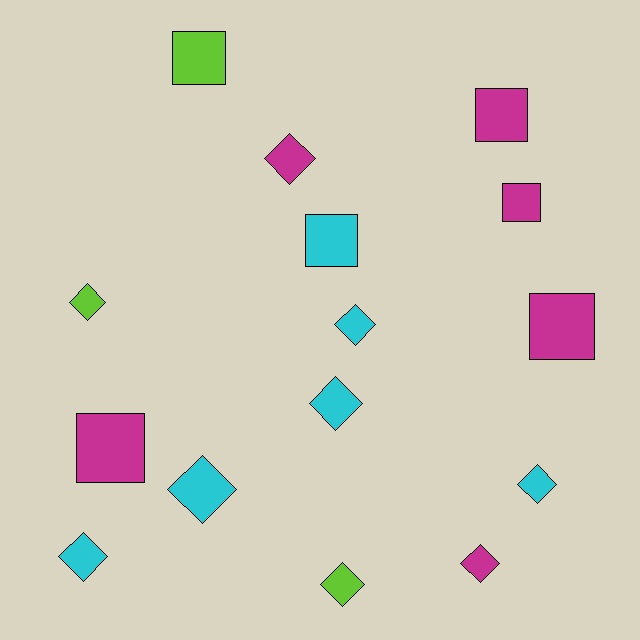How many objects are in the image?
There are 15 objects.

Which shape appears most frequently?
Diamond, with 9 objects.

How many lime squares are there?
There is 1 lime square.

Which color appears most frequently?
Cyan, with 6 objects.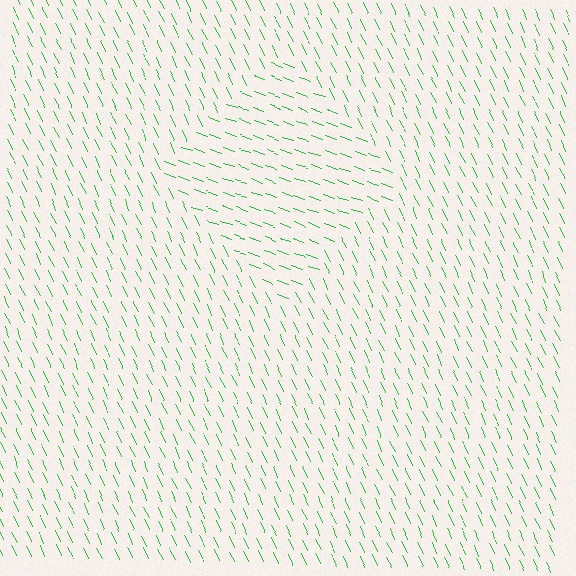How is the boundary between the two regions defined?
The boundary is defined purely by a change in line orientation (approximately 45 degrees difference). All lines are the same color and thickness.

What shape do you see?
I see a diamond.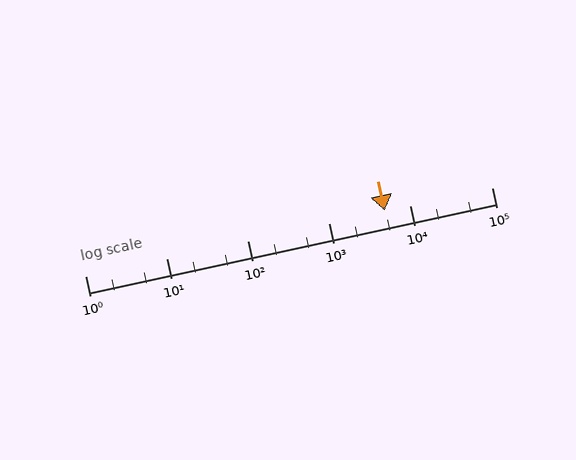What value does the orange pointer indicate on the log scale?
The pointer indicates approximately 4800.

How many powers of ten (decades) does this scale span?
The scale spans 5 decades, from 1 to 100000.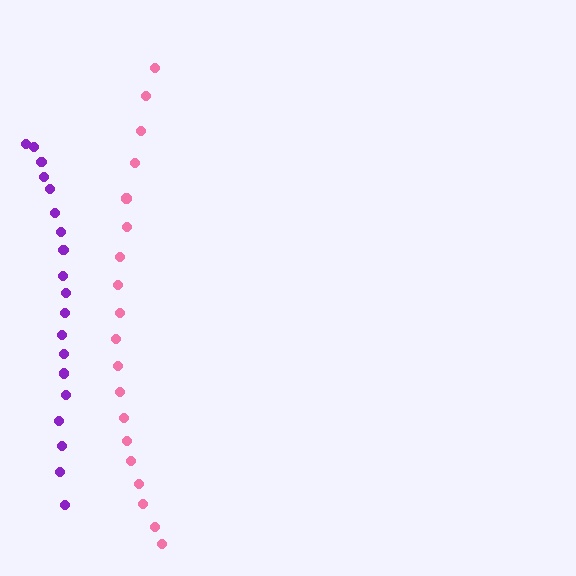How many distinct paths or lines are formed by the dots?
There are 2 distinct paths.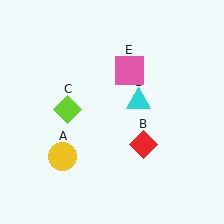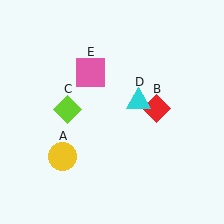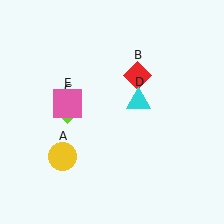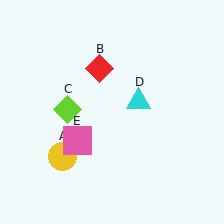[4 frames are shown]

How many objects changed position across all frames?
2 objects changed position: red diamond (object B), pink square (object E).